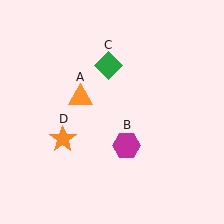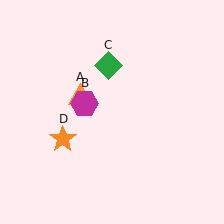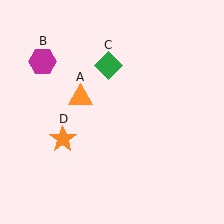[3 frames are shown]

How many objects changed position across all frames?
1 object changed position: magenta hexagon (object B).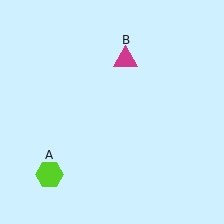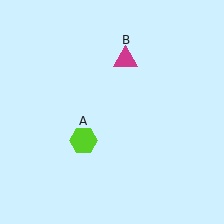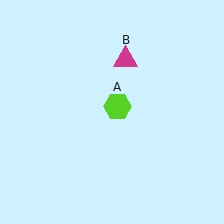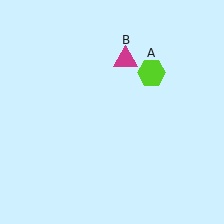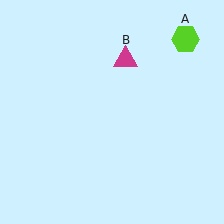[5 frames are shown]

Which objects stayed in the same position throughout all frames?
Magenta triangle (object B) remained stationary.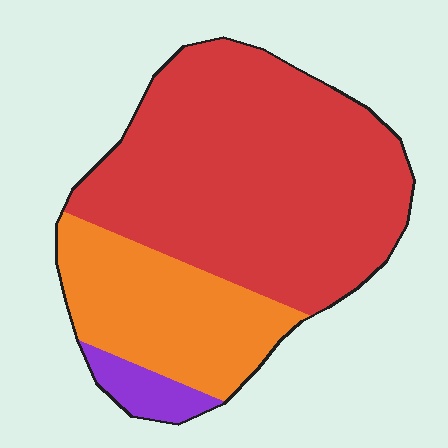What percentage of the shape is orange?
Orange covers 27% of the shape.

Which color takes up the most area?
Red, at roughly 65%.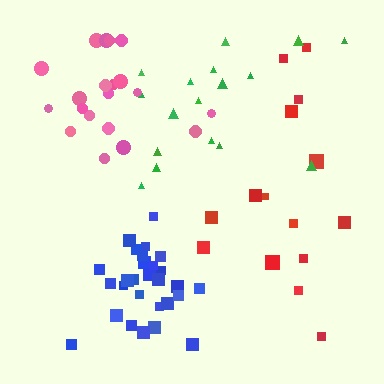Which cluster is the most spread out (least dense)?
Red.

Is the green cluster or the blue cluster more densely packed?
Blue.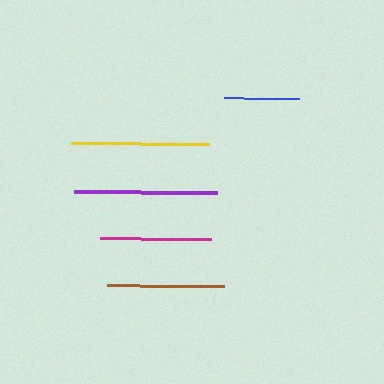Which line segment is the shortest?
The blue line is the shortest at approximately 75 pixels.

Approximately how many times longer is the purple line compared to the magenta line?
The purple line is approximately 1.3 times the length of the magenta line.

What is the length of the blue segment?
The blue segment is approximately 75 pixels long.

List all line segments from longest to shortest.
From longest to shortest: purple, yellow, brown, magenta, blue.